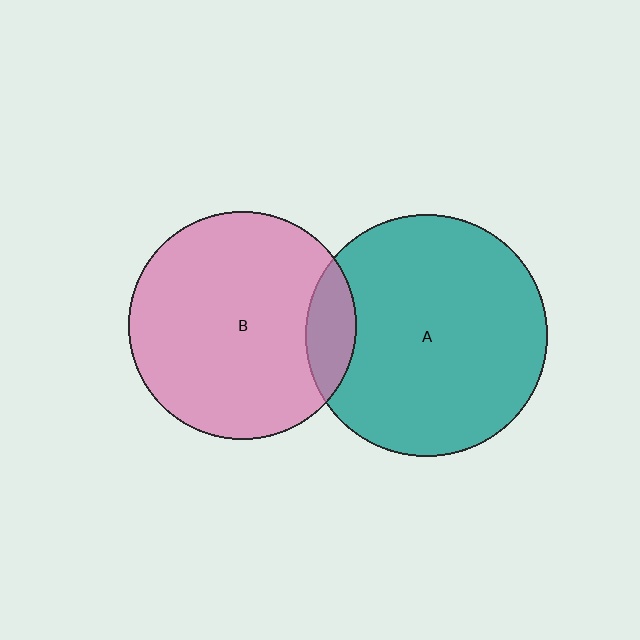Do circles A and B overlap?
Yes.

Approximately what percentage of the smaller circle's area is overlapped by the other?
Approximately 10%.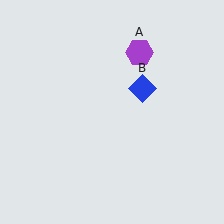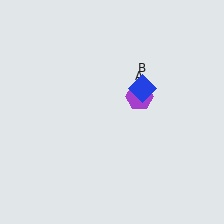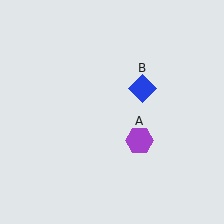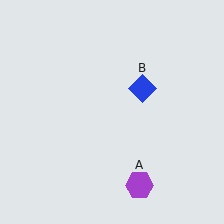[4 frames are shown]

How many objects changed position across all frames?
1 object changed position: purple hexagon (object A).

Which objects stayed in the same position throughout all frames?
Blue diamond (object B) remained stationary.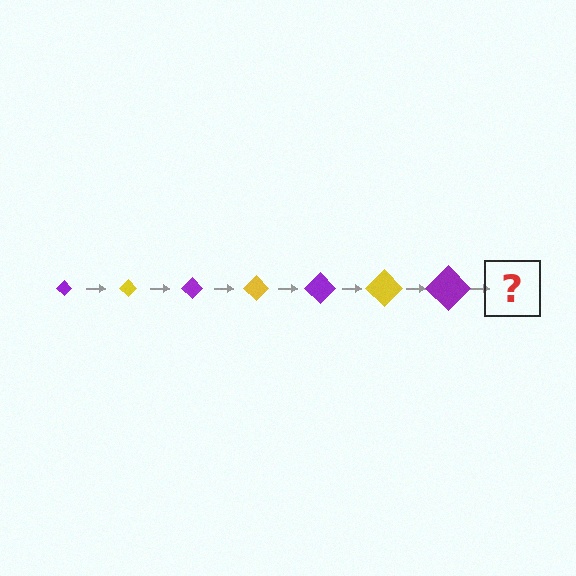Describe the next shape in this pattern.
It should be a yellow diamond, larger than the previous one.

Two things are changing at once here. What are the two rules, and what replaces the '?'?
The two rules are that the diamond grows larger each step and the color cycles through purple and yellow. The '?' should be a yellow diamond, larger than the previous one.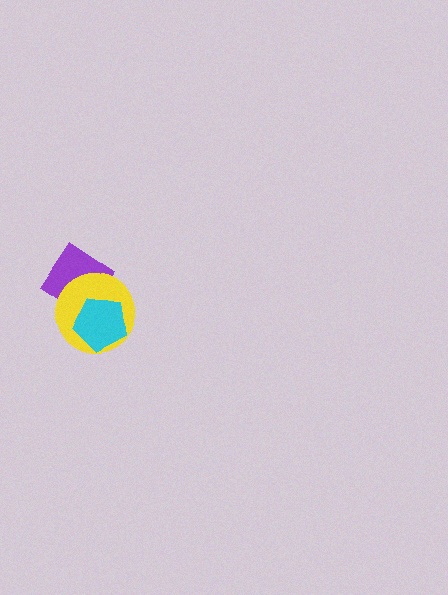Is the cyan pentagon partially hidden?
No, no other shape covers it.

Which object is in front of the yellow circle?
The cyan pentagon is in front of the yellow circle.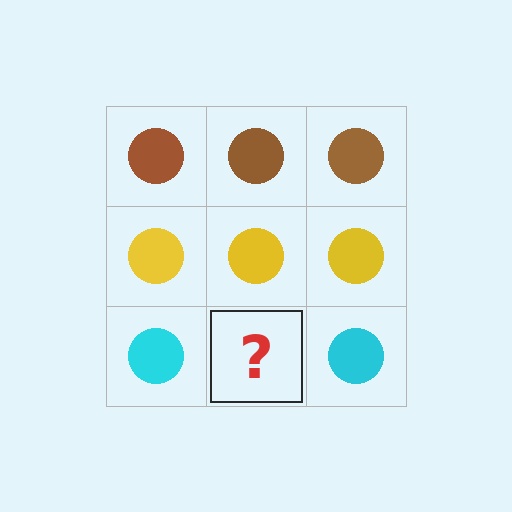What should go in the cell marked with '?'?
The missing cell should contain a cyan circle.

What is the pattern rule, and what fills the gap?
The rule is that each row has a consistent color. The gap should be filled with a cyan circle.